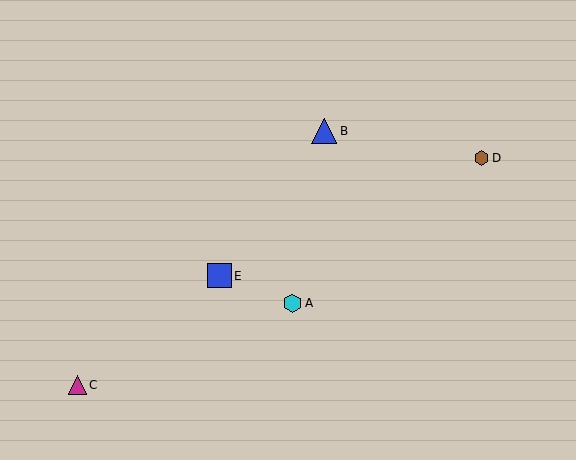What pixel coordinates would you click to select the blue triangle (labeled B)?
Click at (324, 131) to select the blue triangle B.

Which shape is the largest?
The blue triangle (labeled B) is the largest.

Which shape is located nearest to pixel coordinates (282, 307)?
The cyan hexagon (labeled A) at (293, 303) is nearest to that location.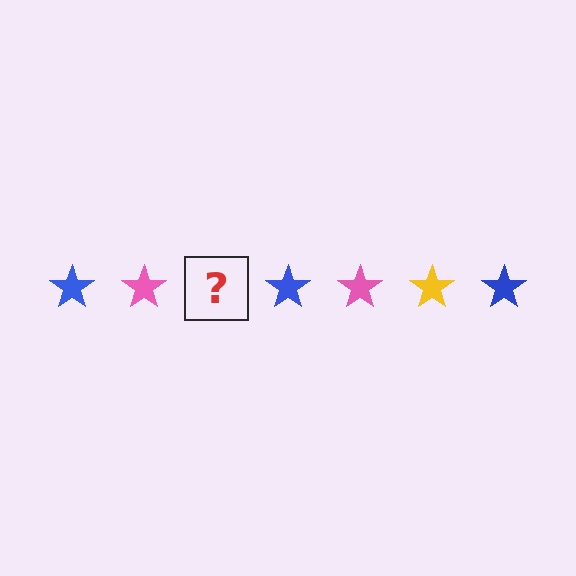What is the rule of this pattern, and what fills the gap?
The rule is that the pattern cycles through blue, pink, yellow stars. The gap should be filled with a yellow star.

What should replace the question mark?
The question mark should be replaced with a yellow star.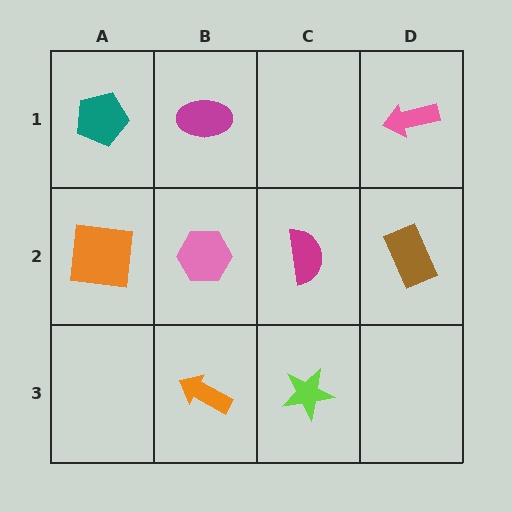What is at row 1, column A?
A teal pentagon.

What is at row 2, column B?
A pink hexagon.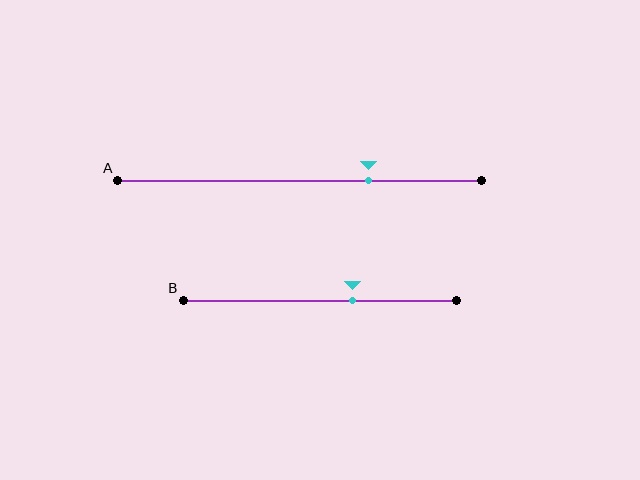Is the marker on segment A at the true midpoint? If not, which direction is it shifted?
No, the marker on segment A is shifted to the right by about 19% of the segment length.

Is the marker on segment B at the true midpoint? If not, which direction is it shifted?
No, the marker on segment B is shifted to the right by about 12% of the segment length.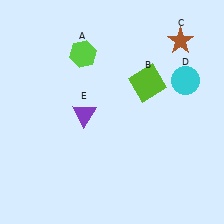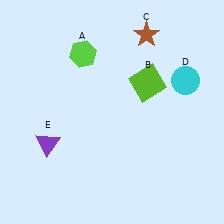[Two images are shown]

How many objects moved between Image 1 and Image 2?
2 objects moved between the two images.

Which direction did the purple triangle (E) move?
The purple triangle (E) moved left.